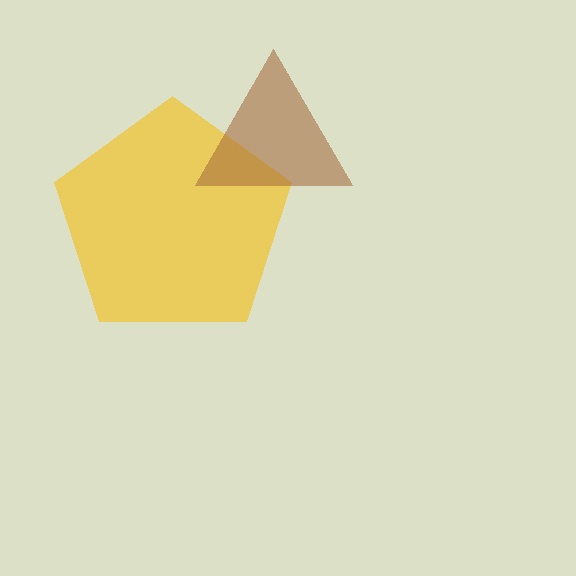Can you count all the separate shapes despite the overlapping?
Yes, there are 2 separate shapes.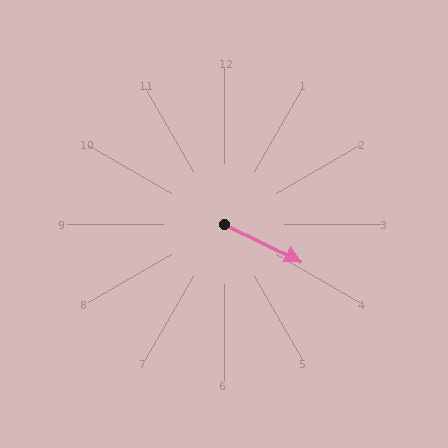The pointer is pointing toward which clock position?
Roughly 4 o'clock.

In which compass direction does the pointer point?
Southeast.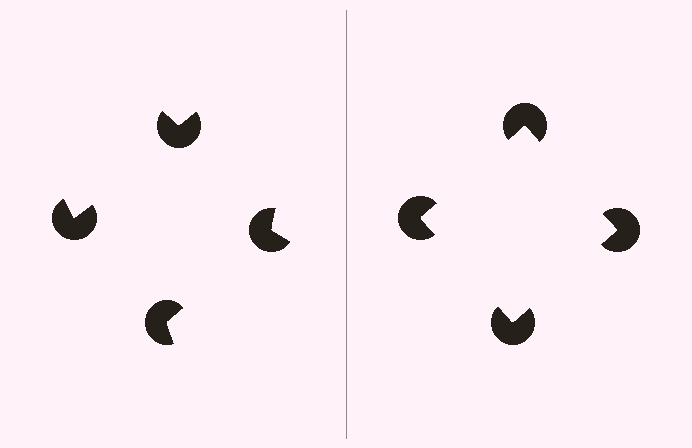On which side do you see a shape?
An illusory square appears on the right side. On the left side the wedge cuts are rotated, so no coherent shape forms.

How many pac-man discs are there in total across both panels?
8 — 4 on each side.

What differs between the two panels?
The pac-man discs are positioned identically on both sides; only the wedge orientations differ. On the right they align to a square; on the left they are misaligned.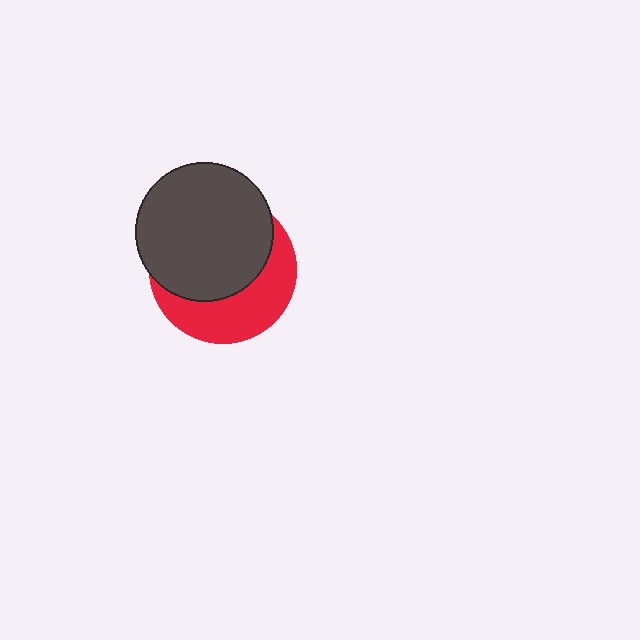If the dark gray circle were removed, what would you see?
You would see the complete red circle.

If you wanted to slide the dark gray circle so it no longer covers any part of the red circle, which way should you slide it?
Slide it up — that is the most direct way to separate the two shapes.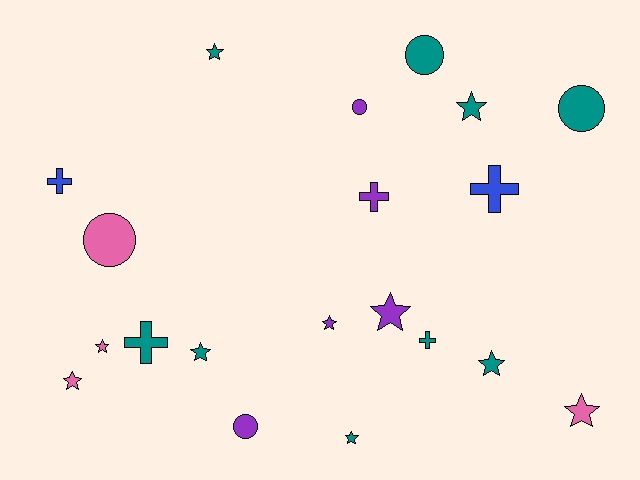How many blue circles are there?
There are no blue circles.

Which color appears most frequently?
Teal, with 9 objects.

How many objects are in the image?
There are 20 objects.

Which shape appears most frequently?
Star, with 10 objects.